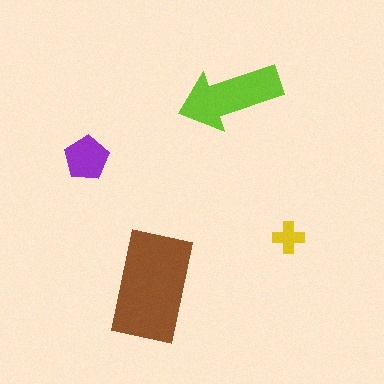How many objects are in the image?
There are 4 objects in the image.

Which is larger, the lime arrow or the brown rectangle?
The brown rectangle.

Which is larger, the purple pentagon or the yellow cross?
The purple pentagon.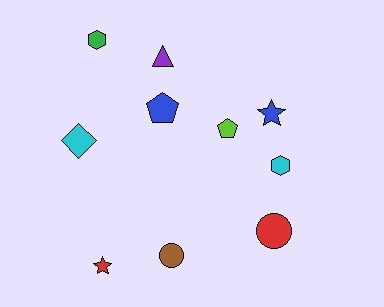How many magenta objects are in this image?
There are no magenta objects.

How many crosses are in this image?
There are no crosses.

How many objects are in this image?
There are 10 objects.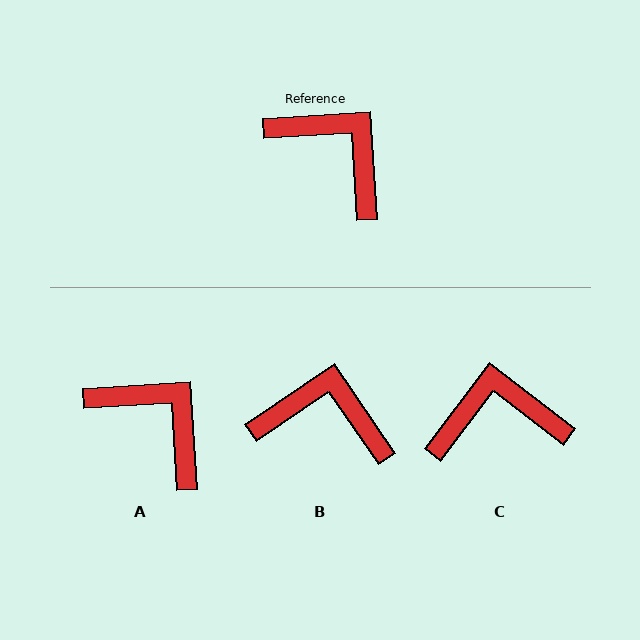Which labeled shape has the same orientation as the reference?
A.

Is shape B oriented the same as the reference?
No, it is off by about 31 degrees.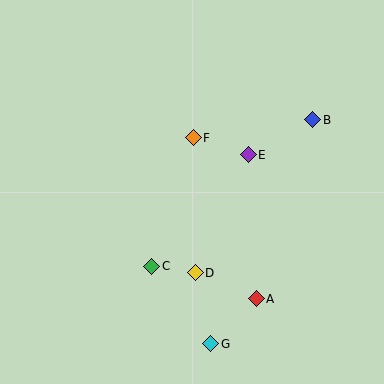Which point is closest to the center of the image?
Point F at (193, 138) is closest to the center.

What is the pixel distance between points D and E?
The distance between D and E is 129 pixels.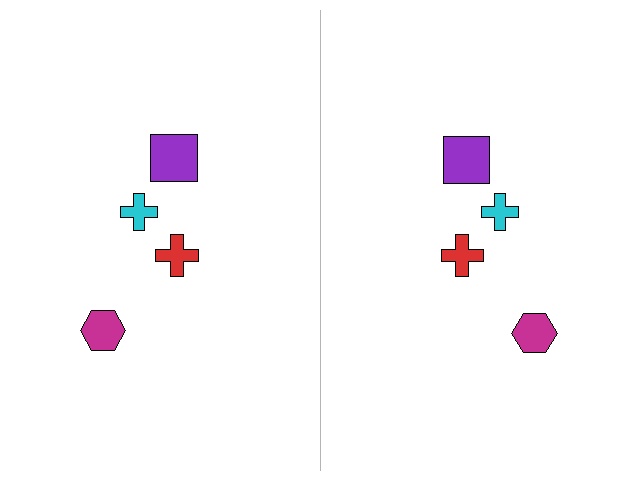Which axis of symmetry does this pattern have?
The pattern has a vertical axis of symmetry running through the center of the image.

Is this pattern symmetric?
Yes, this pattern has bilateral (reflection) symmetry.